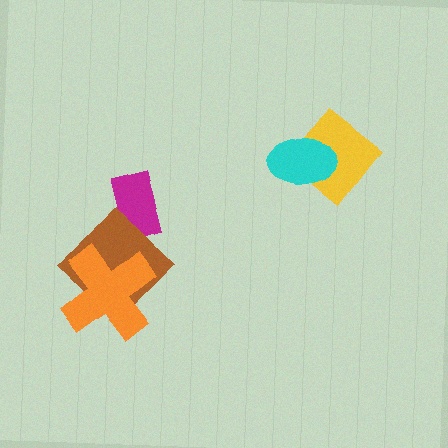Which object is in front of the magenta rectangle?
The brown diamond is in front of the magenta rectangle.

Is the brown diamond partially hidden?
Yes, it is partially covered by another shape.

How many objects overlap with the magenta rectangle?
1 object overlaps with the magenta rectangle.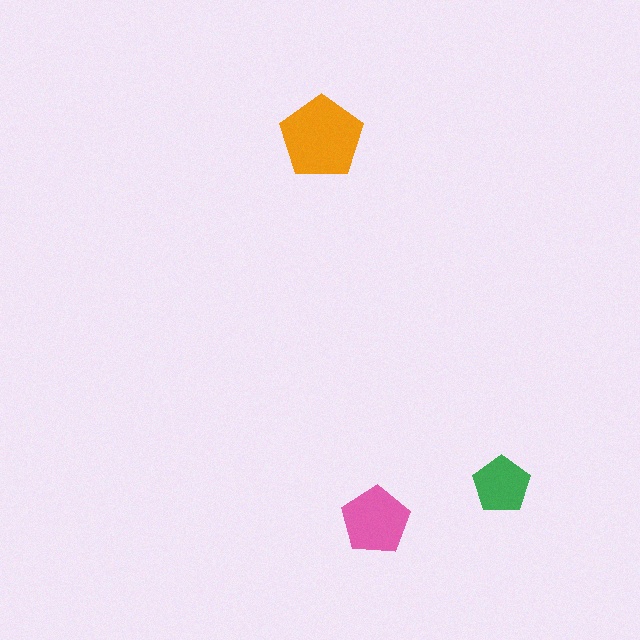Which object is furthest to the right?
The green pentagon is rightmost.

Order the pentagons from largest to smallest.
the orange one, the pink one, the green one.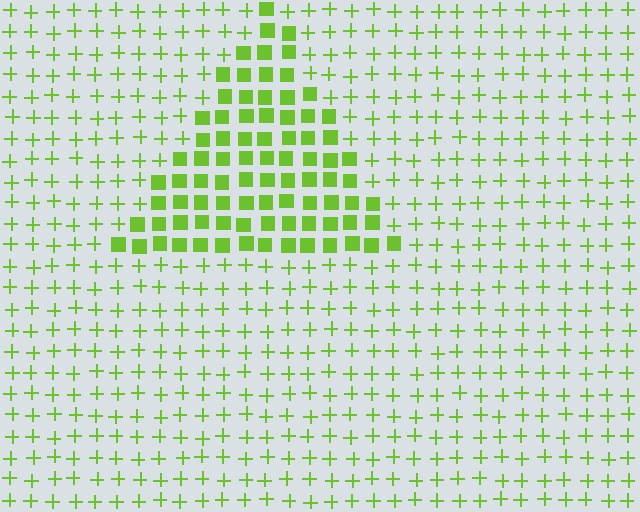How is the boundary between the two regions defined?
The boundary is defined by a change in element shape: squares inside vs. plus signs outside. All elements share the same color and spacing.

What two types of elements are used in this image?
The image uses squares inside the triangle region and plus signs outside it.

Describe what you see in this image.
The image is filled with small lime elements arranged in a uniform grid. A triangle-shaped region contains squares, while the surrounding area contains plus signs. The boundary is defined purely by the change in element shape.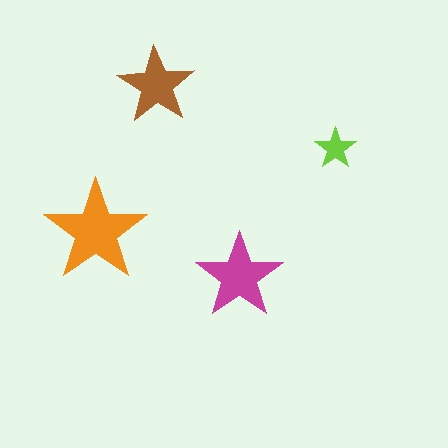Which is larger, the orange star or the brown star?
The orange one.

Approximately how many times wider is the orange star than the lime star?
About 2.5 times wider.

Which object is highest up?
The brown star is topmost.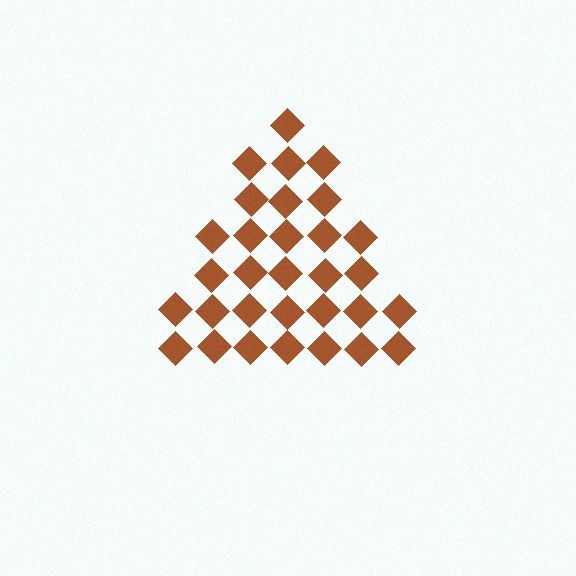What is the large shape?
The large shape is a triangle.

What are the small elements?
The small elements are diamonds.